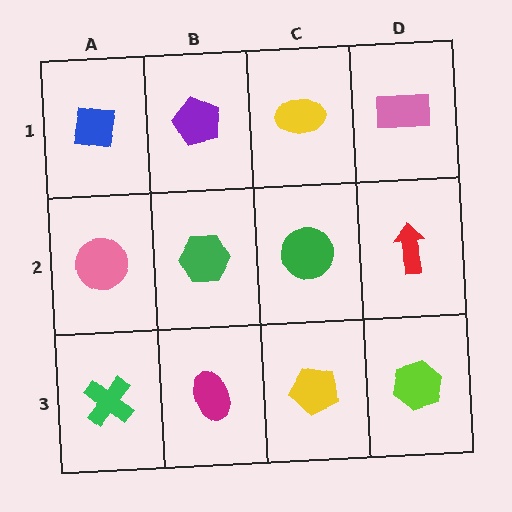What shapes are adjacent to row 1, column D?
A red arrow (row 2, column D), a yellow ellipse (row 1, column C).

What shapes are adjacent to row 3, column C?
A green circle (row 2, column C), a magenta ellipse (row 3, column B), a lime hexagon (row 3, column D).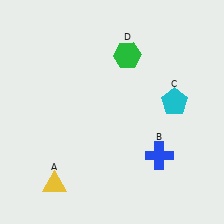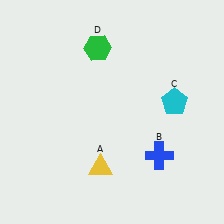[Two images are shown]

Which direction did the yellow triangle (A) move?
The yellow triangle (A) moved right.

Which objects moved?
The objects that moved are: the yellow triangle (A), the green hexagon (D).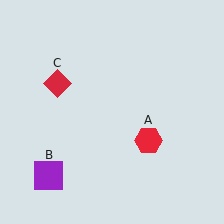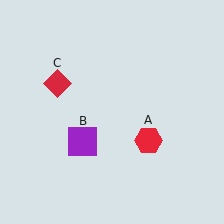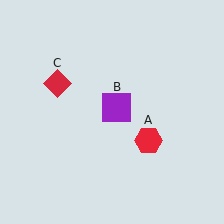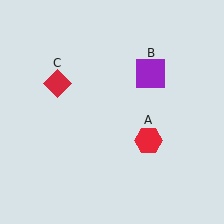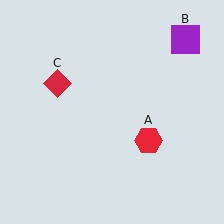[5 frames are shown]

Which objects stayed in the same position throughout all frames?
Red hexagon (object A) and red diamond (object C) remained stationary.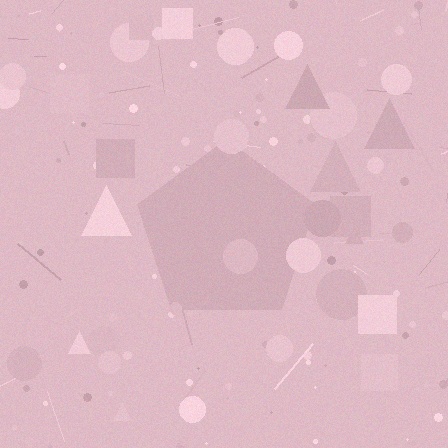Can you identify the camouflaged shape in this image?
The camouflaged shape is a pentagon.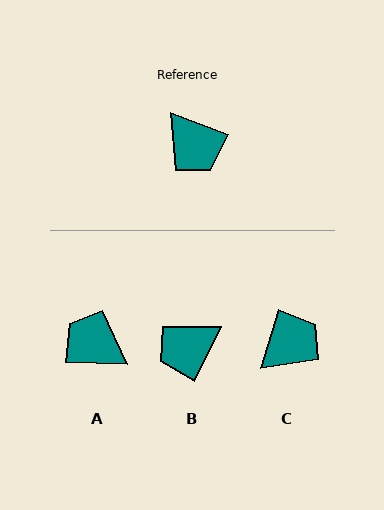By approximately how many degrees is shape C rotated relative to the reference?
Approximately 94 degrees counter-clockwise.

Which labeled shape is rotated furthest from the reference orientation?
A, about 160 degrees away.